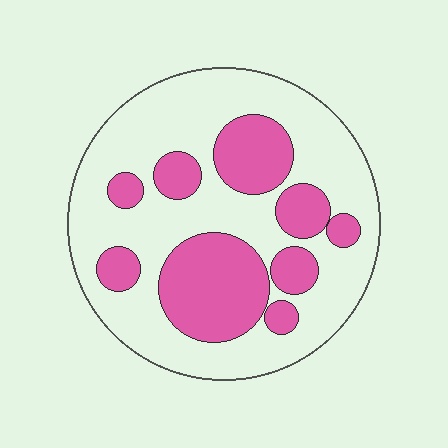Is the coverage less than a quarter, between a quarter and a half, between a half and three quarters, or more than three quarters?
Between a quarter and a half.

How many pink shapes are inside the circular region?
9.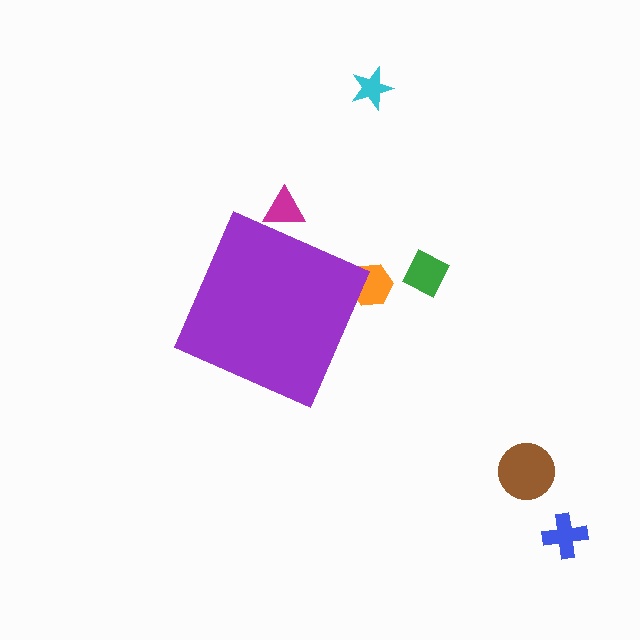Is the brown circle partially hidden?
No, the brown circle is fully visible.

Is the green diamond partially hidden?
No, the green diamond is fully visible.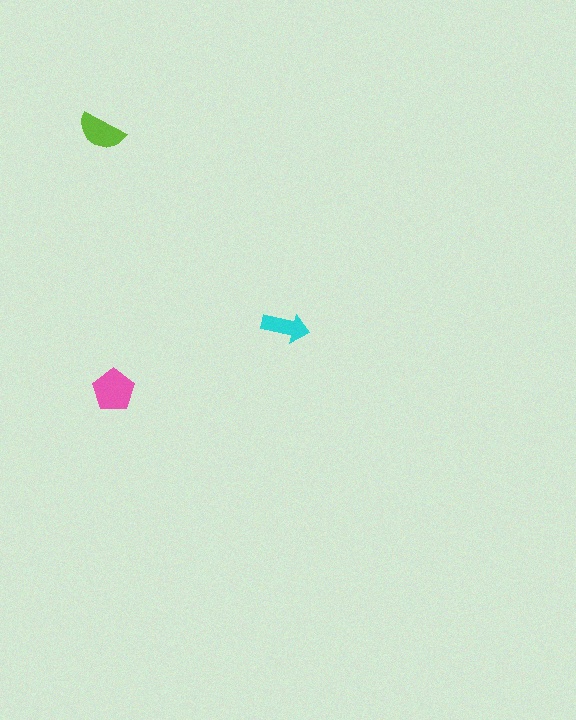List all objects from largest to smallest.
The pink pentagon, the lime semicircle, the cyan arrow.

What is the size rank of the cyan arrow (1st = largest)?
3rd.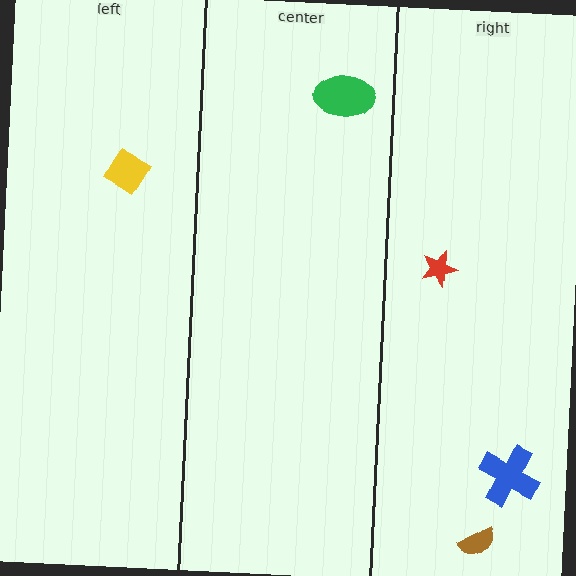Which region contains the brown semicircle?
The right region.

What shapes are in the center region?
The green ellipse.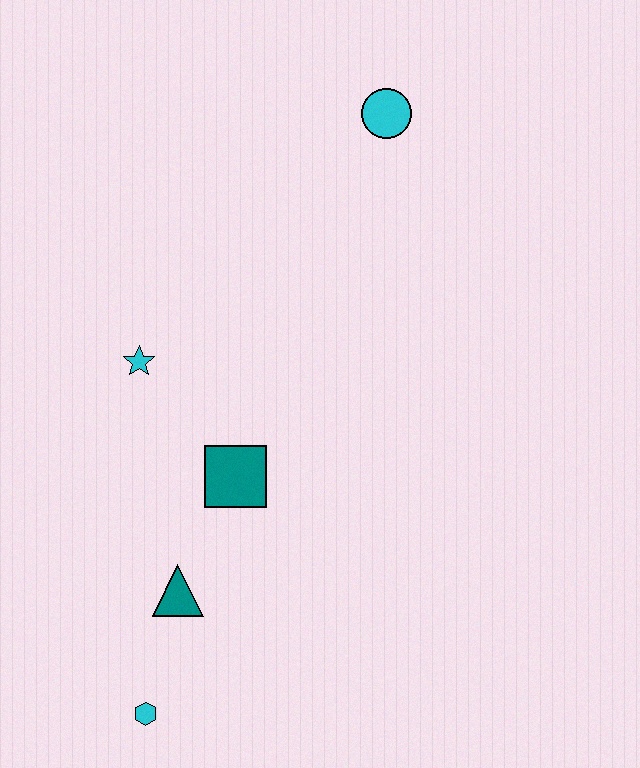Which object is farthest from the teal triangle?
The cyan circle is farthest from the teal triangle.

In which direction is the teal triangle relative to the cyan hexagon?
The teal triangle is above the cyan hexagon.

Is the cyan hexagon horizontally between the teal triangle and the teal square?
No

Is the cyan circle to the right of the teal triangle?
Yes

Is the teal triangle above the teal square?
No